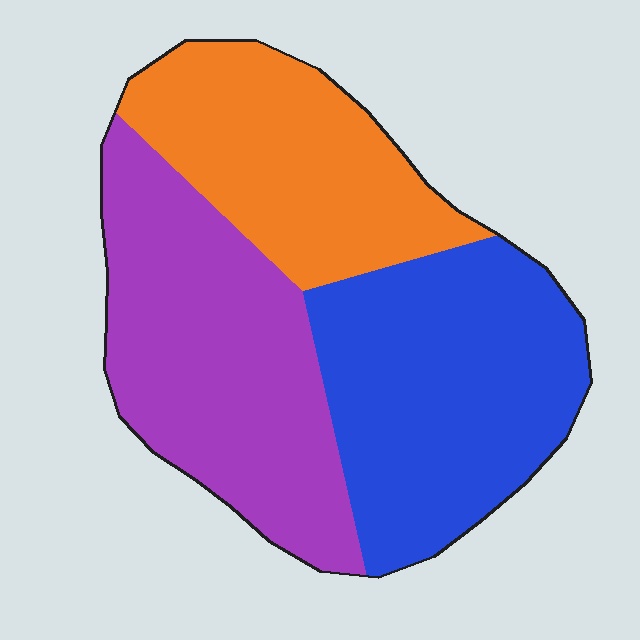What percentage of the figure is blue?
Blue takes up about three eighths (3/8) of the figure.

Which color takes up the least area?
Orange, at roughly 30%.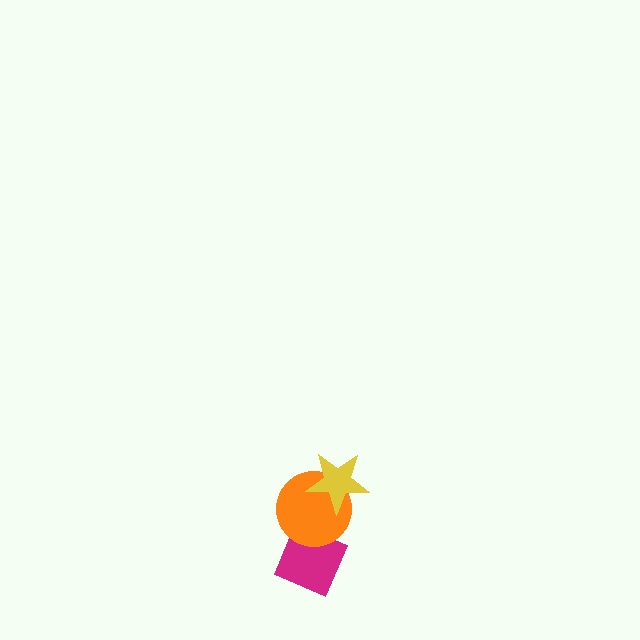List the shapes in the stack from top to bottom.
From top to bottom: the yellow star, the orange circle, the magenta diamond.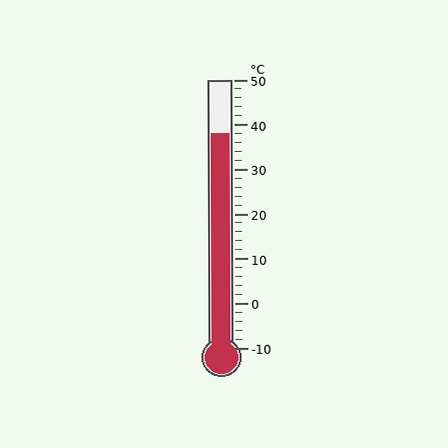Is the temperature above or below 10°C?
The temperature is above 10°C.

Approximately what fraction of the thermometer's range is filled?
The thermometer is filled to approximately 80% of its range.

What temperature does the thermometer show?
The thermometer shows approximately 38°C.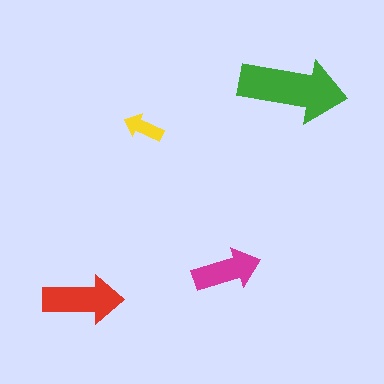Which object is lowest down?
The red arrow is bottommost.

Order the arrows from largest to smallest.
the green one, the red one, the magenta one, the yellow one.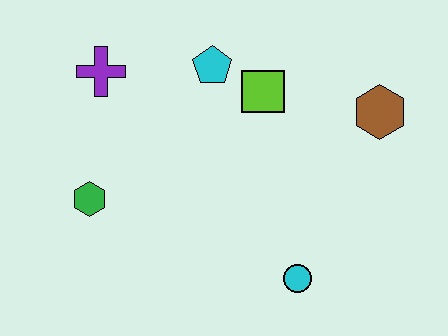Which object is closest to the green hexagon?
The purple cross is closest to the green hexagon.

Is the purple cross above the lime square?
Yes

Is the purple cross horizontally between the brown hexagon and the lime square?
No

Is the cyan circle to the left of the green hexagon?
No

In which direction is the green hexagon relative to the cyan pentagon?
The green hexagon is below the cyan pentagon.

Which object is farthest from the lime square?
The green hexagon is farthest from the lime square.